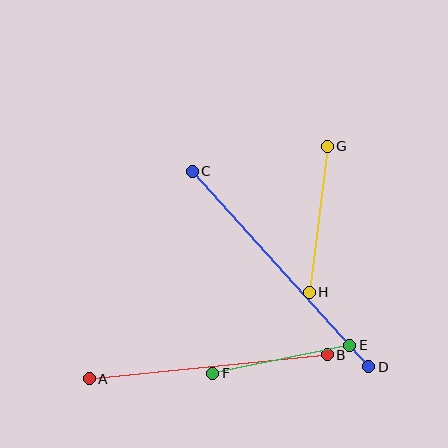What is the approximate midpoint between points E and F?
The midpoint is at approximately (281, 359) pixels.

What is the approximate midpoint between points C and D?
The midpoint is at approximately (281, 269) pixels.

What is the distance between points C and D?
The distance is approximately 264 pixels.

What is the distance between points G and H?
The distance is approximately 147 pixels.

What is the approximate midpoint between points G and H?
The midpoint is at approximately (318, 219) pixels.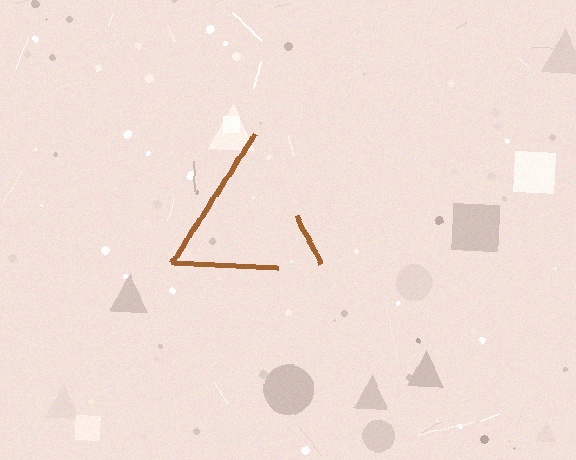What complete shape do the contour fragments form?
The contour fragments form a triangle.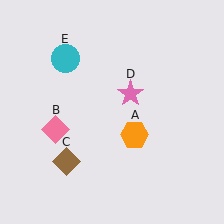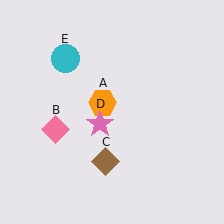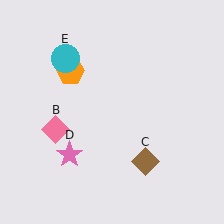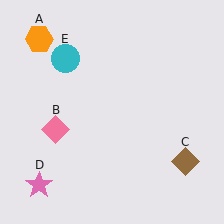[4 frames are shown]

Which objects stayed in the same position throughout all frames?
Pink diamond (object B) and cyan circle (object E) remained stationary.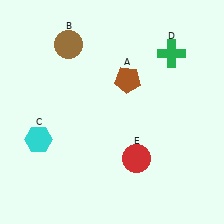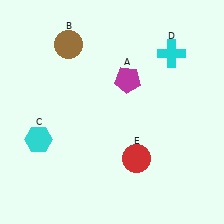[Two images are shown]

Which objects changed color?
A changed from brown to magenta. D changed from green to cyan.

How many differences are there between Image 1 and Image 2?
There are 2 differences between the two images.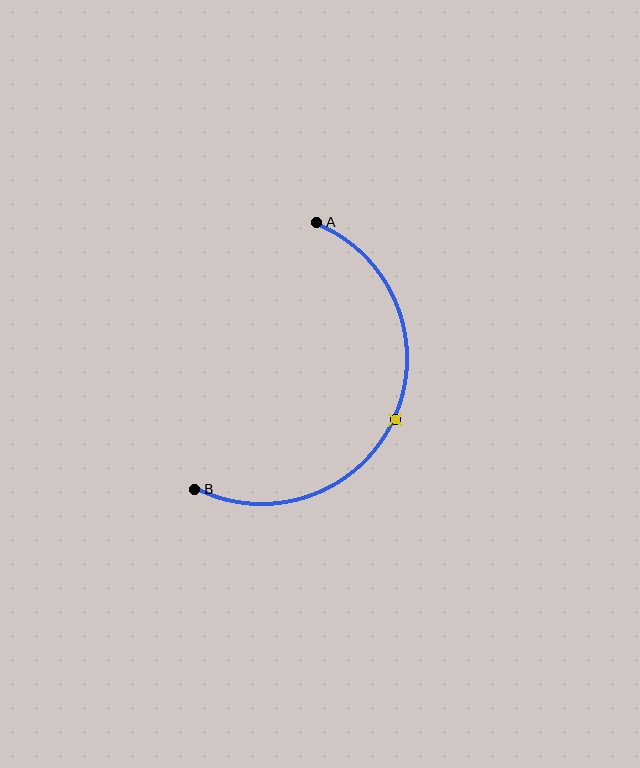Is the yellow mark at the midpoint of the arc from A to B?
Yes. The yellow mark lies on the arc at equal arc-length from both A and B — it is the arc midpoint.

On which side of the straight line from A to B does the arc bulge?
The arc bulges to the right of the straight line connecting A and B.